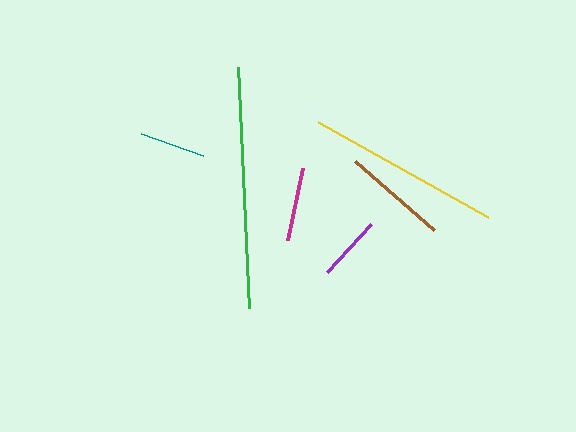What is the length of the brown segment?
The brown segment is approximately 105 pixels long.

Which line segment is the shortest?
The purple line is the shortest at approximately 65 pixels.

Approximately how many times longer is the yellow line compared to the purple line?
The yellow line is approximately 3.0 times the length of the purple line.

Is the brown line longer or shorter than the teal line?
The brown line is longer than the teal line.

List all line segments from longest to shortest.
From longest to shortest: green, yellow, brown, magenta, teal, purple.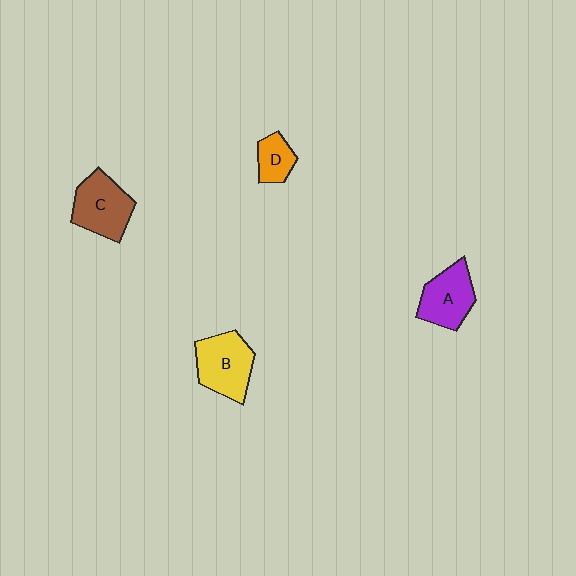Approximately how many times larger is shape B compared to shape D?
Approximately 2.0 times.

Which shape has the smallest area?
Shape D (orange).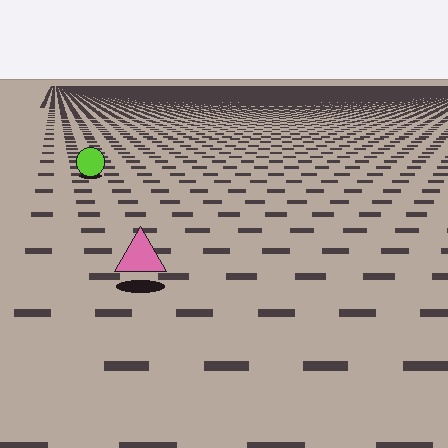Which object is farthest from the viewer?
The lime circle is farthest from the viewer. It appears smaller and the ground texture around it is denser.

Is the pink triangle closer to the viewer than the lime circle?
Yes. The pink triangle is closer — you can tell from the texture gradient: the ground texture is coarser near it.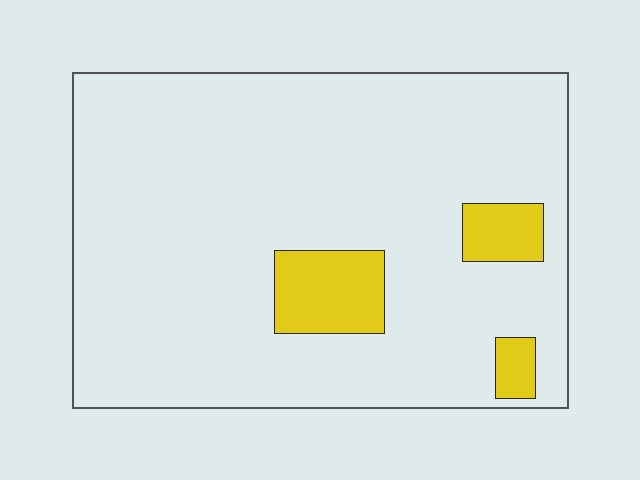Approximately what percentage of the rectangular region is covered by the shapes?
Approximately 10%.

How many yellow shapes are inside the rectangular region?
3.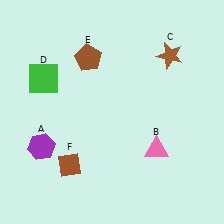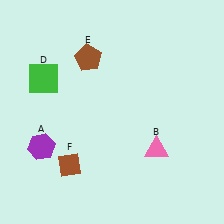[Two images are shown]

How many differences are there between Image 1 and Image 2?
There is 1 difference between the two images.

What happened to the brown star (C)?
The brown star (C) was removed in Image 2. It was in the top-right area of Image 1.